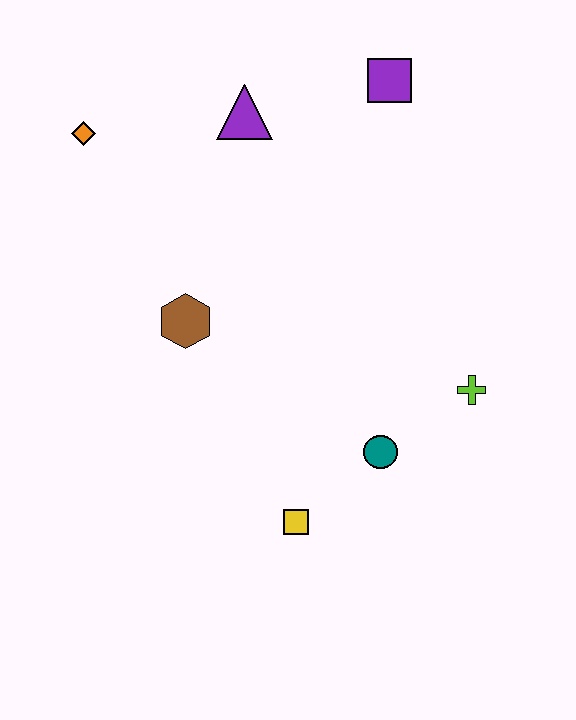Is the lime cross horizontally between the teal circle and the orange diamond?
No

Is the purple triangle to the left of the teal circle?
Yes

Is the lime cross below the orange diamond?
Yes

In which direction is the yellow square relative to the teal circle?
The yellow square is to the left of the teal circle.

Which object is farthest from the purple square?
The yellow square is farthest from the purple square.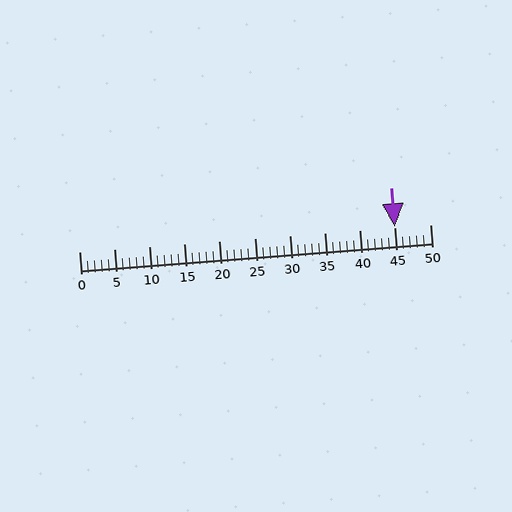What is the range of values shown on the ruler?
The ruler shows values from 0 to 50.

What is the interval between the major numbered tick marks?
The major tick marks are spaced 5 units apart.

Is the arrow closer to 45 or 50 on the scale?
The arrow is closer to 45.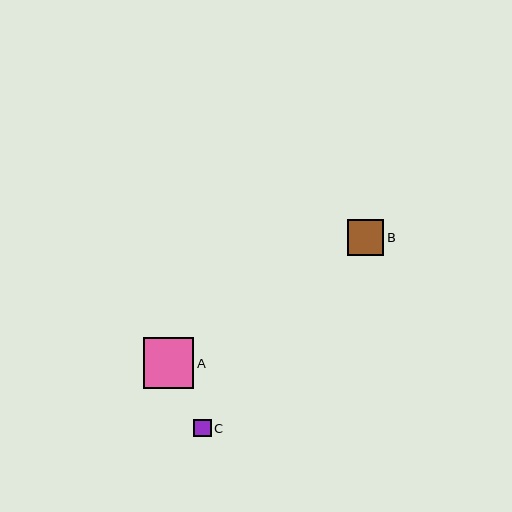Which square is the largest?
Square A is the largest with a size of approximately 51 pixels.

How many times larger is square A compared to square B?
Square A is approximately 1.4 times the size of square B.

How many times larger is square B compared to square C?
Square B is approximately 2.1 times the size of square C.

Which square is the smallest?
Square C is the smallest with a size of approximately 17 pixels.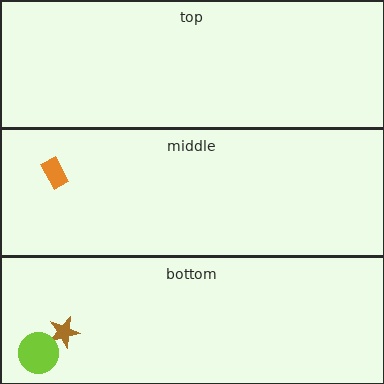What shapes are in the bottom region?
The brown star, the lime circle.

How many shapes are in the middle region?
1.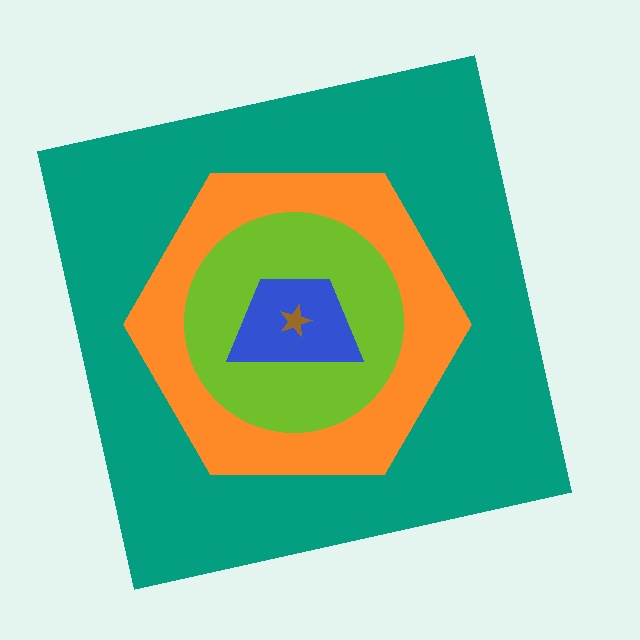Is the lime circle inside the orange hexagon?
Yes.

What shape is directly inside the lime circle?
The blue trapezoid.